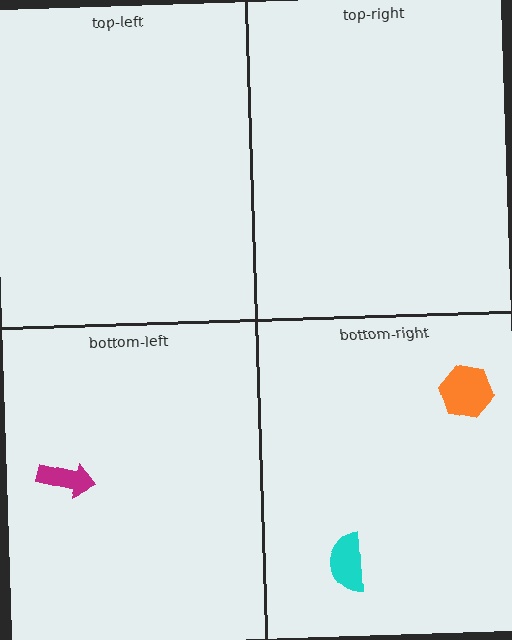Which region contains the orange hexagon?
The bottom-right region.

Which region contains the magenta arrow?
The bottom-left region.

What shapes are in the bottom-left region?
The magenta arrow.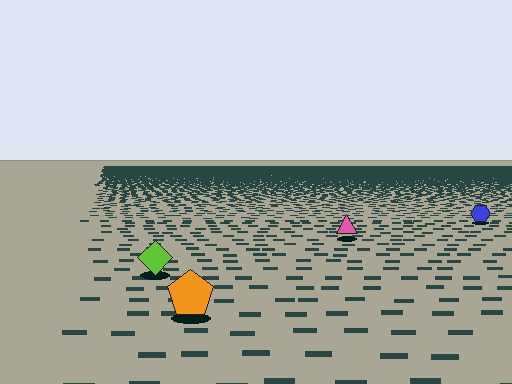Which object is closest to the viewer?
The orange pentagon is closest. The texture marks near it are larger and more spread out.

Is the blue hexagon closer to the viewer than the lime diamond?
No. The lime diamond is closer — you can tell from the texture gradient: the ground texture is coarser near it.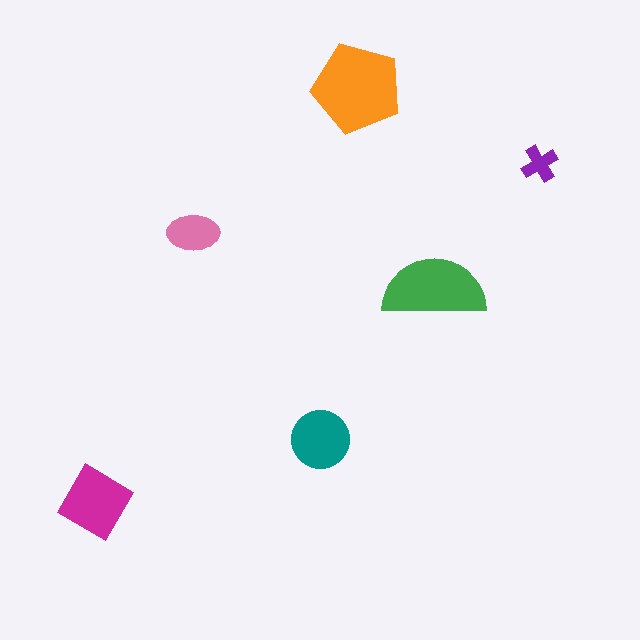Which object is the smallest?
The purple cross.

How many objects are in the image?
There are 6 objects in the image.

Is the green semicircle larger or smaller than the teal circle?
Larger.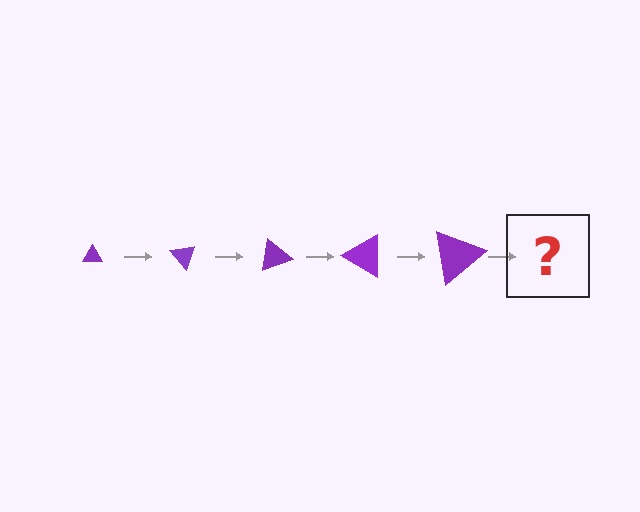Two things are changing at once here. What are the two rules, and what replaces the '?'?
The two rules are that the triangle grows larger each step and it rotates 50 degrees each step. The '?' should be a triangle, larger than the previous one and rotated 250 degrees from the start.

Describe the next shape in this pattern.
It should be a triangle, larger than the previous one and rotated 250 degrees from the start.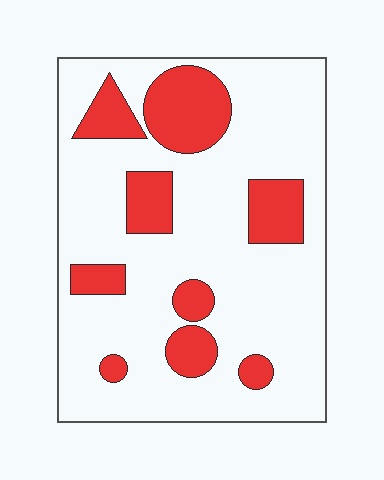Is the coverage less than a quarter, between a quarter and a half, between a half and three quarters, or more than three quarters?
Less than a quarter.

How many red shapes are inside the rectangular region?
9.